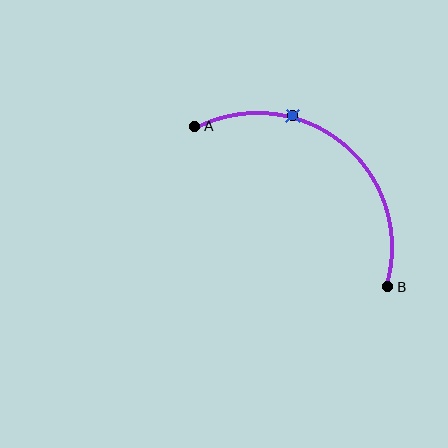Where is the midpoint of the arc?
The arc midpoint is the point on the curve farthest from the straight line joining A and B. It sits above and to the right of that line.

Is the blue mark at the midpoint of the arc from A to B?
No. The blue mark lies on the arc but is closer to endpoint A. The arc midpoint would be at the point on the curve equidistant along the arc from both A and B.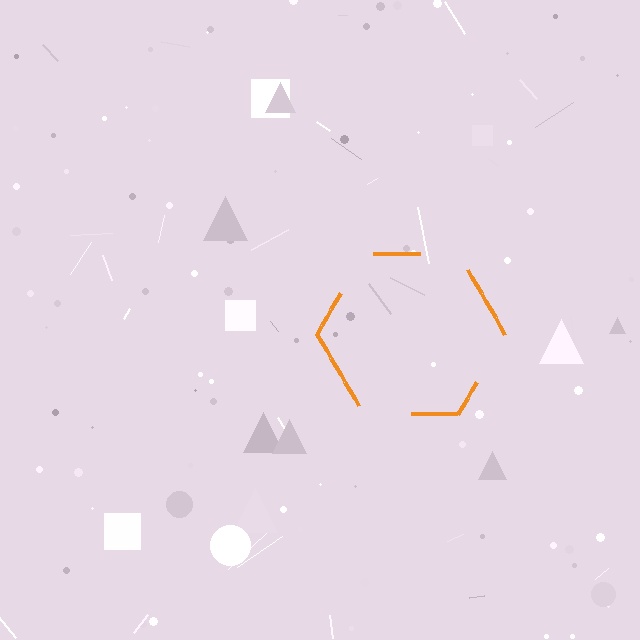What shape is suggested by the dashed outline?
The dashed outline suggests a hexagon.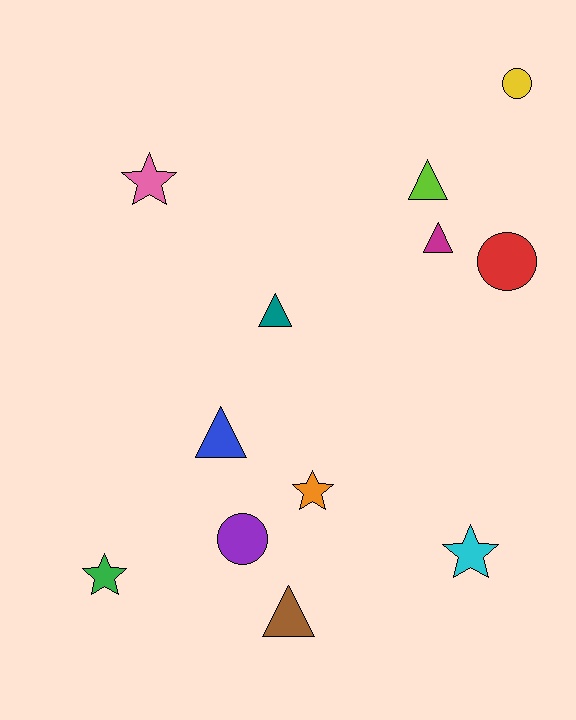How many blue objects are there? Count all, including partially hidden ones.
There is 1 blue object.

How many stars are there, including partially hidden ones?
There are 4 stars.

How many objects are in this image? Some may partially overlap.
There are 12 objects.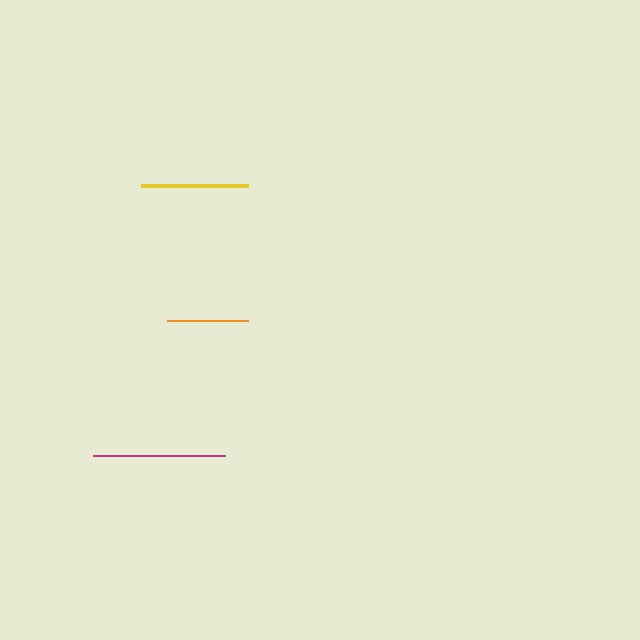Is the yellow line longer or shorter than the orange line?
The yellow line is longer than the orange line.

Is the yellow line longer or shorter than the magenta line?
The magenta line is longer than the yellow line.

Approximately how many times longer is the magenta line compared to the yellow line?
The magenta line is approximately 1.2 times the length of the yellow line.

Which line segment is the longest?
The magenta line is the longest at approximately 132 pixels.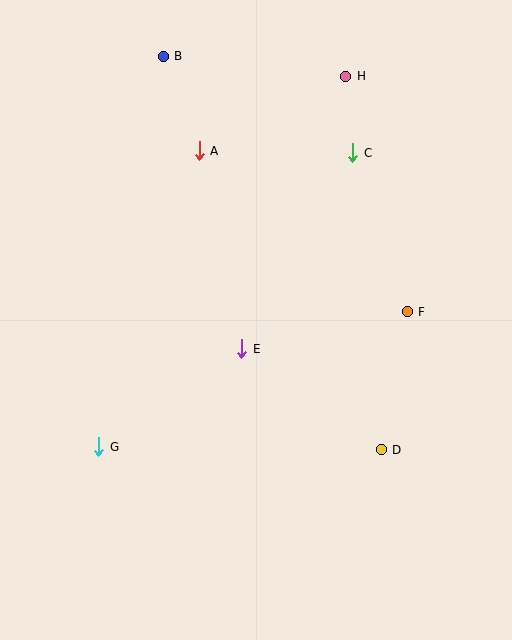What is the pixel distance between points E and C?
The distance between E and C is 225 pixels.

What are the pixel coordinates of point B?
Point B is at (163, 56).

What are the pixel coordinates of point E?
Point E is at (242, 349).